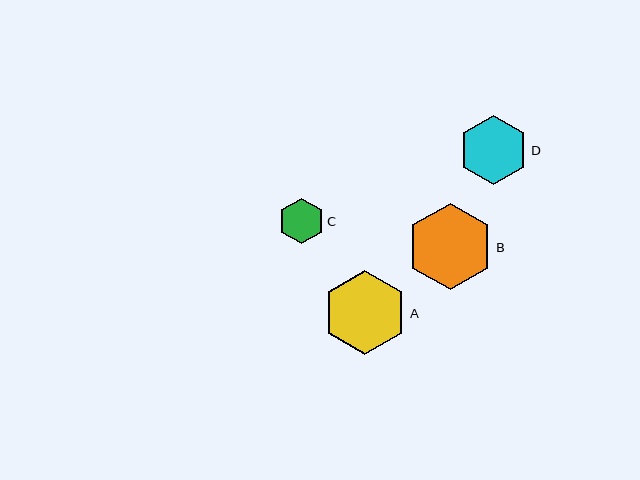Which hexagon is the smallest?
Hexagon C is the smallest with a size of approximately 45 pixels.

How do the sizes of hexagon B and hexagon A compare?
Hexagon B and hexagon A are approximately the same size.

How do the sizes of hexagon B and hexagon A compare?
Hexagon B and hexagon A are approximately the same size.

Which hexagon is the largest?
Hexagon B is the largest with a size of approximately 87 pixels.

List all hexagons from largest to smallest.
From largest to smallest: B, A, D, C.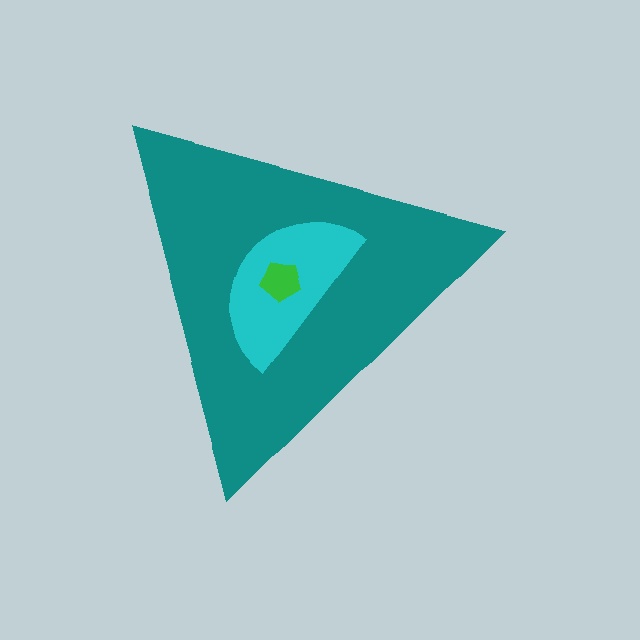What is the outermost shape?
The teal triangle.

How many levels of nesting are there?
3.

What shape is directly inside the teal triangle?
The cyan semicircle.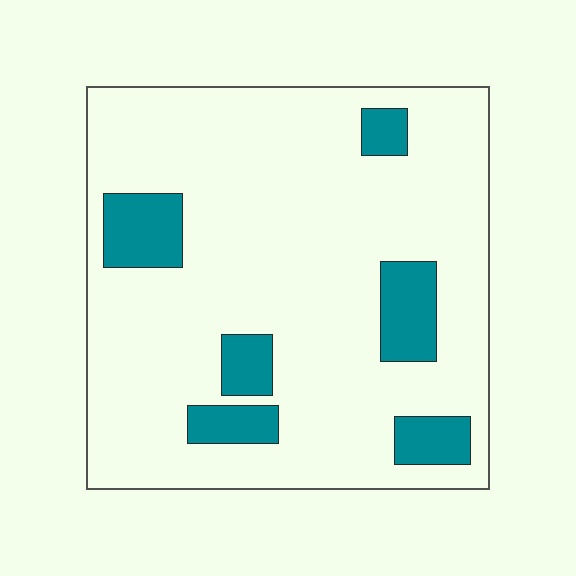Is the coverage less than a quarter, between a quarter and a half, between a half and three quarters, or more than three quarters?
Less than a quarter.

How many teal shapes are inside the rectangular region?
6.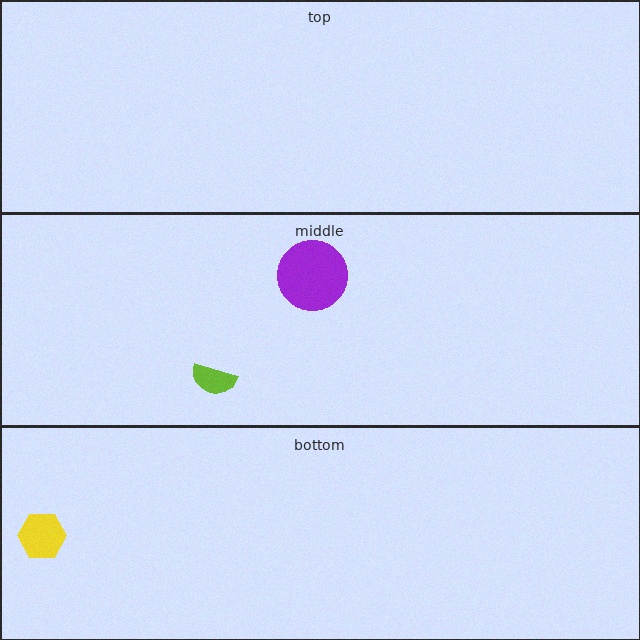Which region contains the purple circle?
The middle region.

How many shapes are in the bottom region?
1.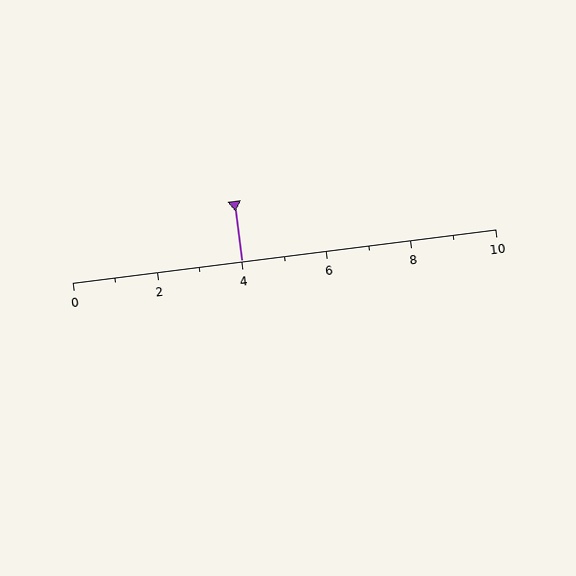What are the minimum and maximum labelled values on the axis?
The axis runs from 0 to 10.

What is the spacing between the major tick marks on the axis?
The major ticks are spaced 2 apart.